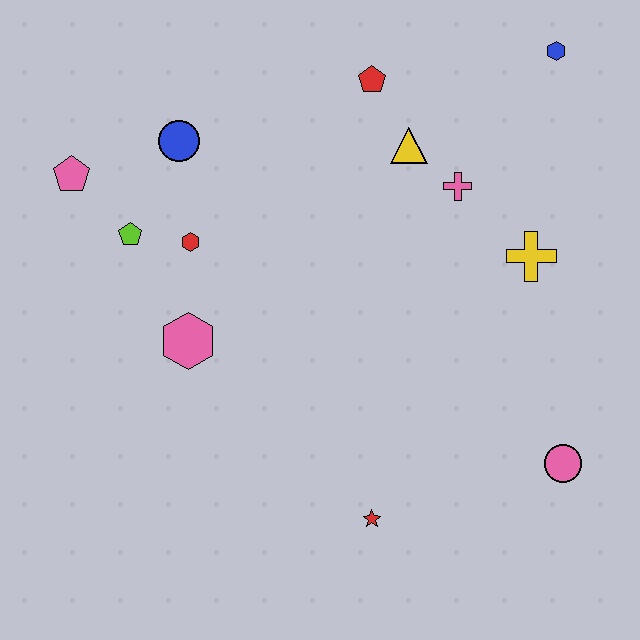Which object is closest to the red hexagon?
The lime pentagon is closest to the red hexagon.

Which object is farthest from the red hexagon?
The pink circle is farthest from the red hexagon.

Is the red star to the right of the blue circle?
Yes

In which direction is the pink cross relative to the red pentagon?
The pink cross is below the red pentagon.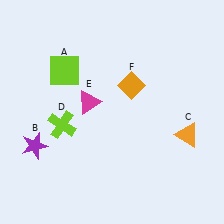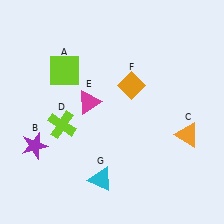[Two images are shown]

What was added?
A cyan triangle (G) was added in Image 2.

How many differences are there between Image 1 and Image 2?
There is 1 difference between the two images.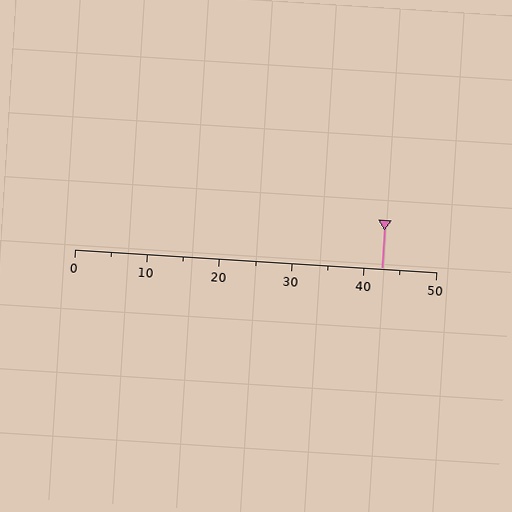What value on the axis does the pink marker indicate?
The marker indicates approximately 42.5.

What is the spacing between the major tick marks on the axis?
The major ticks are spaced 10 apart.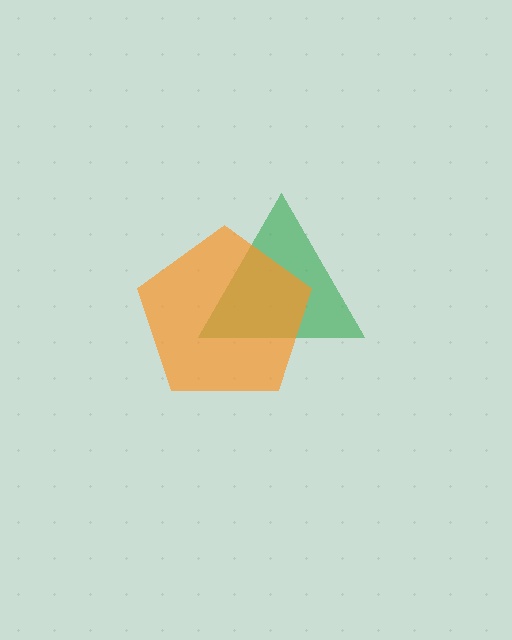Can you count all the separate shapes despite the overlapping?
Yes, there are 2 separate shapes.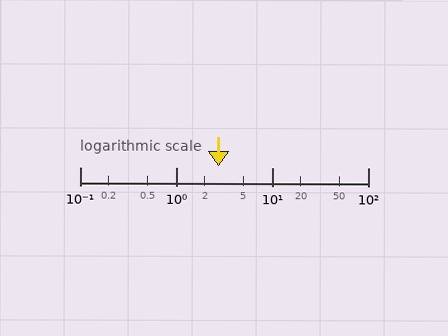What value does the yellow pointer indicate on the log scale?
The pointer indicates approximately 2.8.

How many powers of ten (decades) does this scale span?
The scale spans 3 decades, from 0.1 to 100.